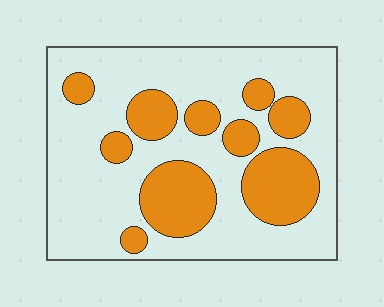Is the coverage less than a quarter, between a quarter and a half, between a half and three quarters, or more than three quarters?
Between a quarter and a half.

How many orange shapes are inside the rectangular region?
10.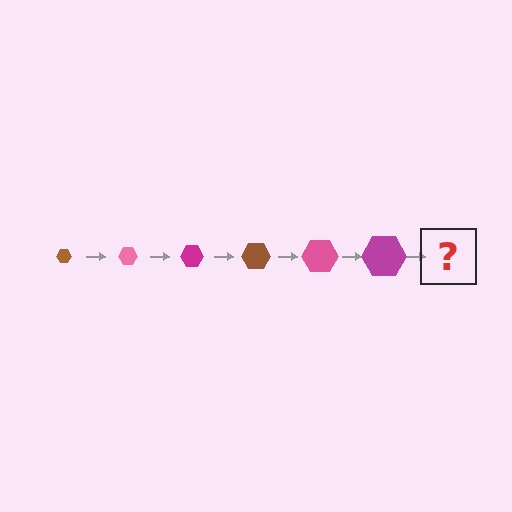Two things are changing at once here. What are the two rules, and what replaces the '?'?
The two rules are that the hexagon grows larger each step and the color cycles through brown, pink, and magenta. The '?' should be a brown hexagon, larger than the previous one.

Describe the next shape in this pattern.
It should be a brown hexagon, larger than the previous one.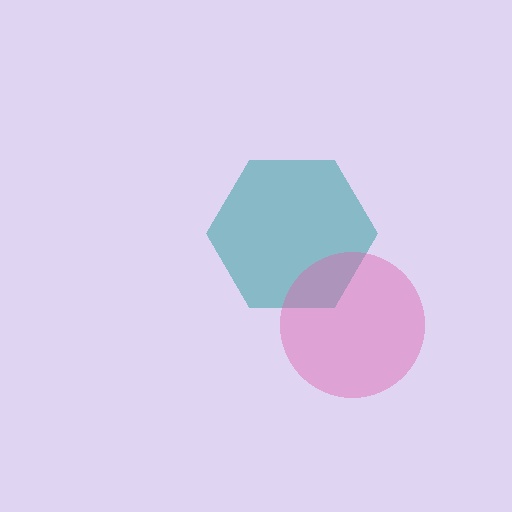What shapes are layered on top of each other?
The layered shapes are: a teal hexagon, a pink circle.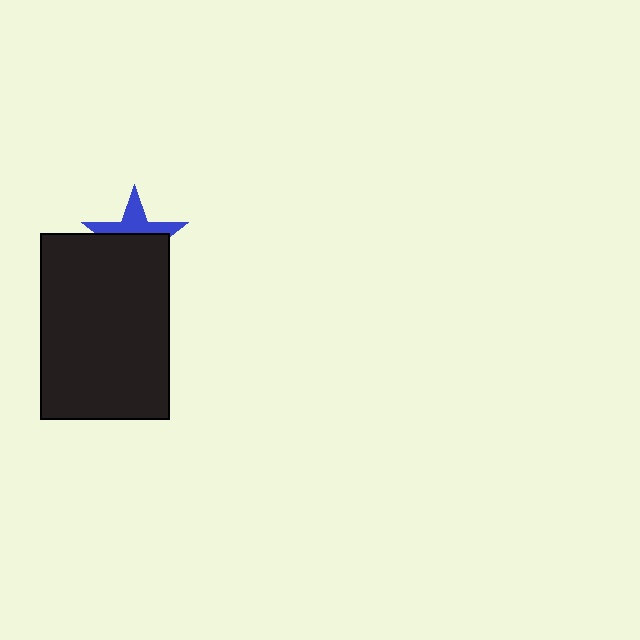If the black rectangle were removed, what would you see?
You would see the complete blue star.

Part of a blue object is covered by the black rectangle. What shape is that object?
It is a star.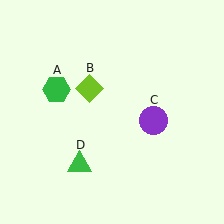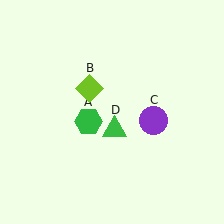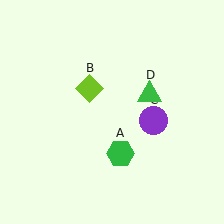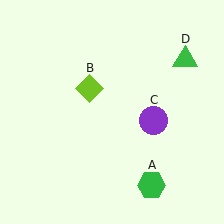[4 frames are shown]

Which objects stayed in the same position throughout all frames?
Lime diamond (object B) and purple circle (object C) remained stationary.